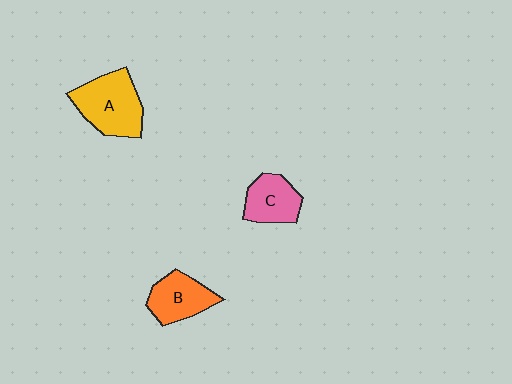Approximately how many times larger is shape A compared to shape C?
Approximately 1.5 times.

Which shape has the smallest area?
Shape C (pink).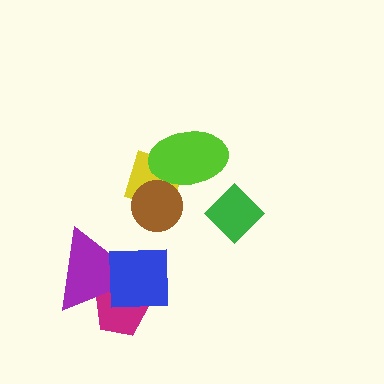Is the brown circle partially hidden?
No, no other shape covers it.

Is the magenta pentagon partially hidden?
Yes, it is partially covered by another shape.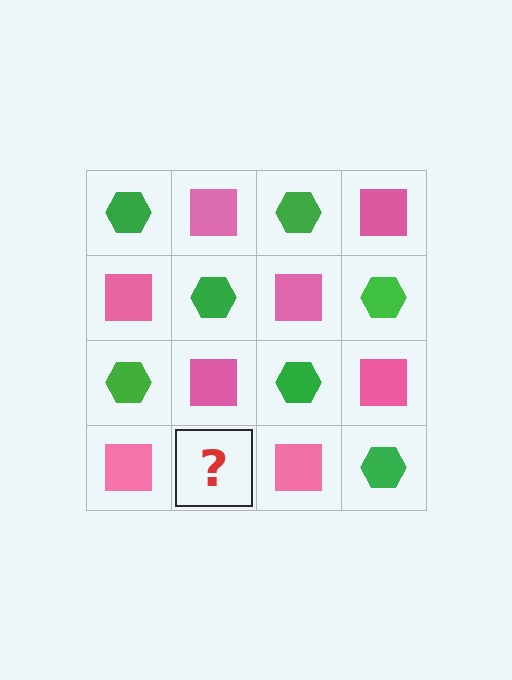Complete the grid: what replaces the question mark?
The question mark should be replaced with a green hexagon.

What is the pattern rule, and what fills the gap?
The rule is that it alternates green hexagon and pink square in a checkerboard pattern. The gap should be filled with a green hexagon.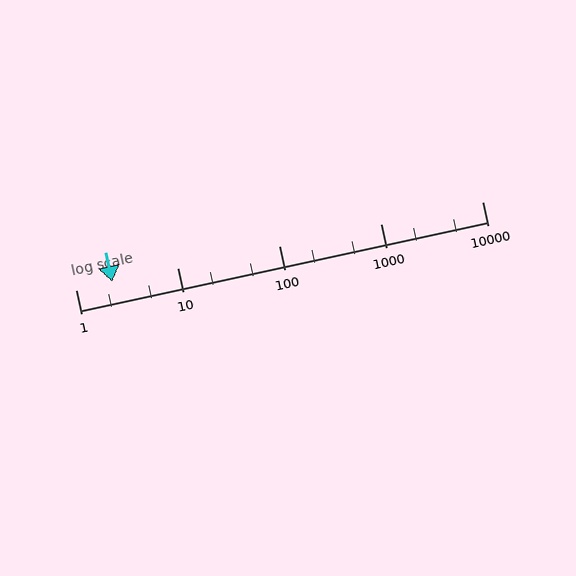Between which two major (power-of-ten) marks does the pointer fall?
The pointer is between 1 and 10.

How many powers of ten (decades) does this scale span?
The scale spans 4 decades, from 1 to 10000.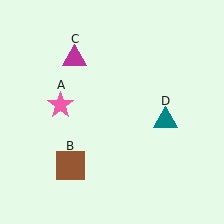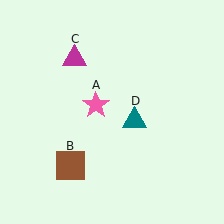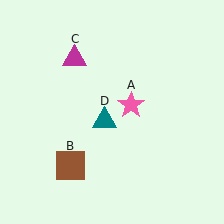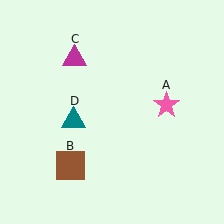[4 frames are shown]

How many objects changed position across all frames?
2 objects changed position: pink star (object A), teal triangle (object D).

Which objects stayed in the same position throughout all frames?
Brown square (object B) and magenta triangle (object C) remained stationary.